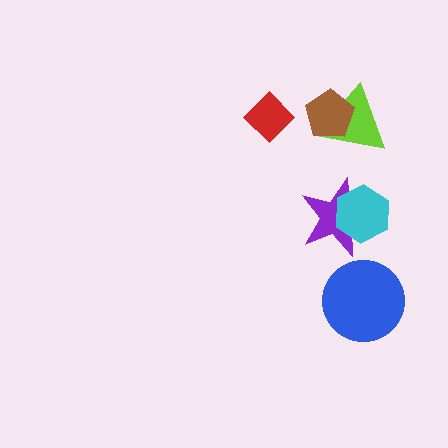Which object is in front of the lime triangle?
The brown pentagon is in front of the lime triangle.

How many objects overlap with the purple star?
1 object overlaps with the purple star.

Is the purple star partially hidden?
Yes, it is partially covered by another shape.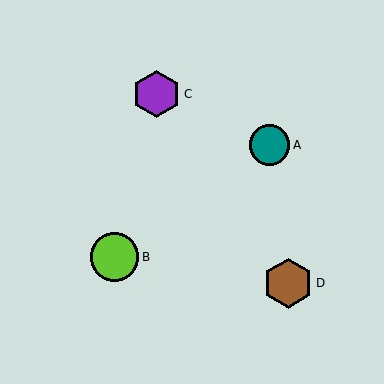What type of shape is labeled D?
Shape D is a brown hexagon.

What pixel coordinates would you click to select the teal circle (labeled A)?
Click at (270, 145) to select the teal circle A.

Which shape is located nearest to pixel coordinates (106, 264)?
The lime circle (labeled B) at (115, 257) is nearest to that location.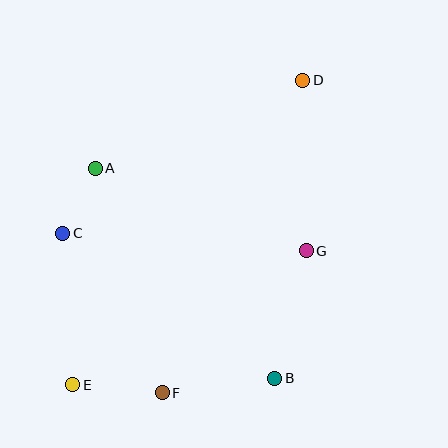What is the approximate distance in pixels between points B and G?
The distance between B and G is approximately 132 pixels.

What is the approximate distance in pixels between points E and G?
The distance between E and G is approximately 270 pixels.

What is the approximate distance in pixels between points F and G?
The distance between F and G is approximately 202 pixels.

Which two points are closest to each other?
Points A and C are closest to each other.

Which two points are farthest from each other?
Points D and E are farthest from each other.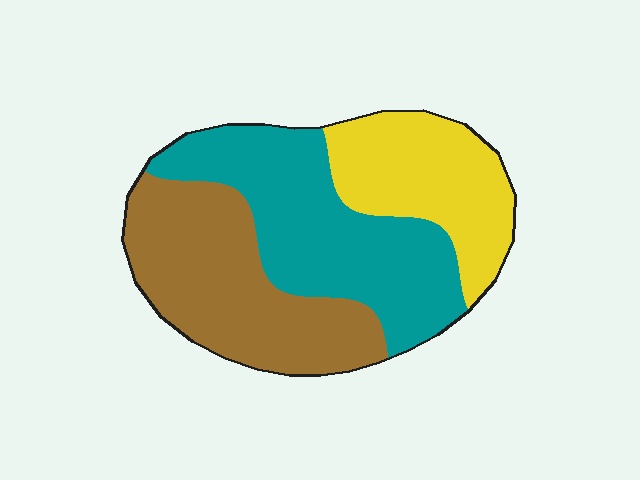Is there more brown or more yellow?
Brown.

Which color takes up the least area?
Yellow, at roughly 25%.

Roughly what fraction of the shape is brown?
Brown covers roughly 35% of the shape.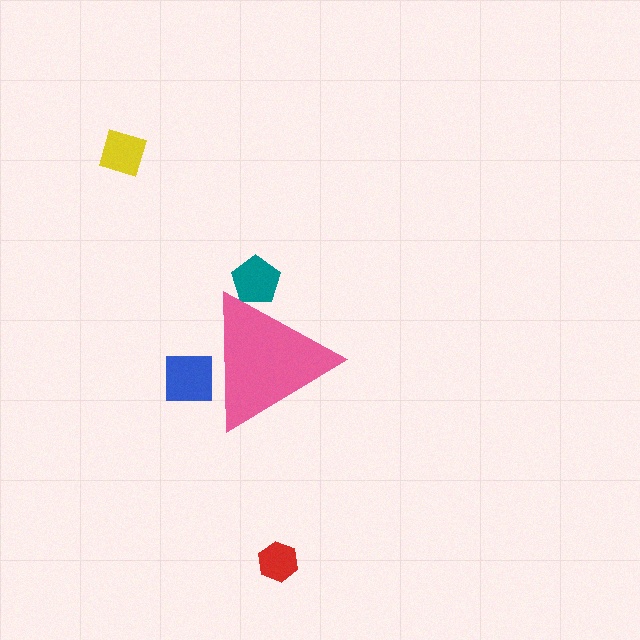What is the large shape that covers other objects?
A pink triangle.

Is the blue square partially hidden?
Yes, the blue square is partially hidden behind the pink triangle.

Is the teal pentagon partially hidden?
Yes, the teal pentagon is partially hidden behind the pink triangle.